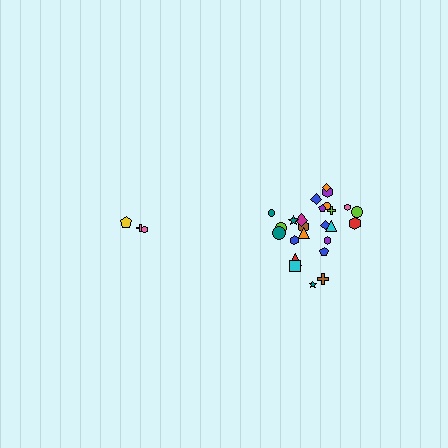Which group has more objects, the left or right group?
The right group.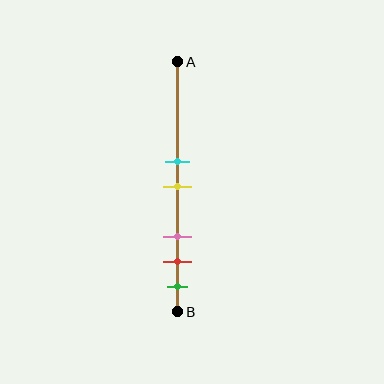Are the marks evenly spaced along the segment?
No, the marks are not evenly spaced.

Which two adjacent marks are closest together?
The cyan and yellow marks are the closest adjacent pair.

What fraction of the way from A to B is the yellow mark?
The yellow mark is approximately 50% (0.5) of the way from A to B.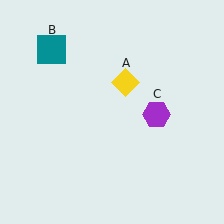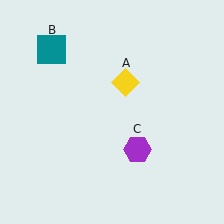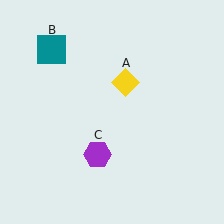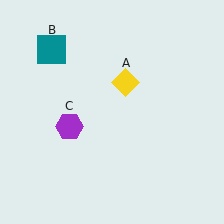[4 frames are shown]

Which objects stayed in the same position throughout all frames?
Yellow diamond (object A) and teal square (object B) remained stationary.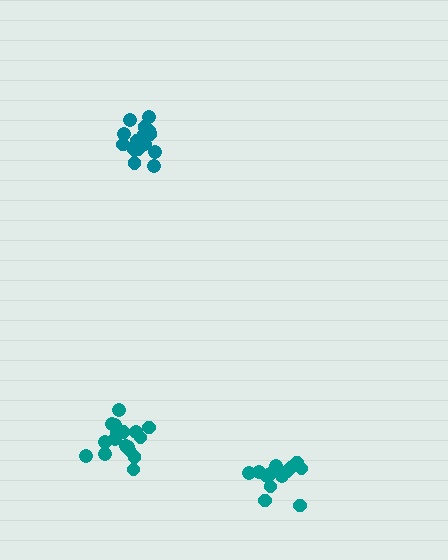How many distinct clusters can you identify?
There are 3 distinct clusters.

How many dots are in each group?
Group 1: 16 dots, Group 2: 18 dots, Group 3: 13 dots (47 total).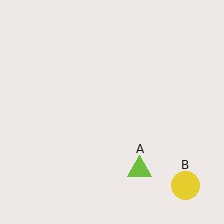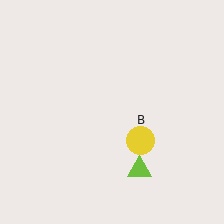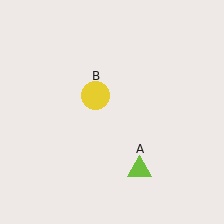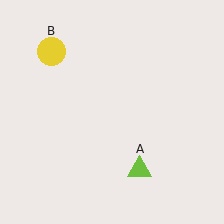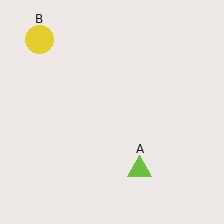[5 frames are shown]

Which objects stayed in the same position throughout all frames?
Lime triangle (object A) remained stationary.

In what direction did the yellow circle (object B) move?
The yellow circle (object B) moved up and to the left.